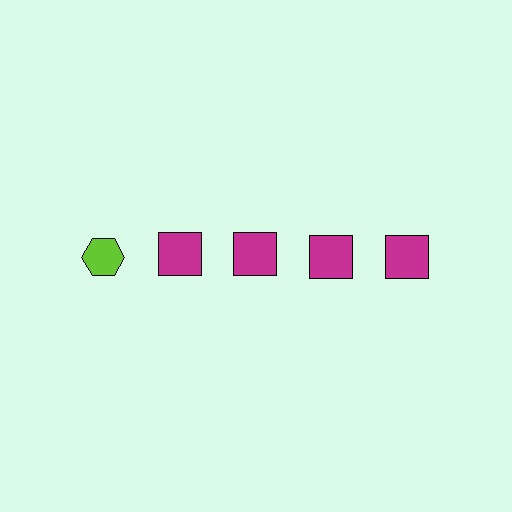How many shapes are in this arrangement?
There are 5 shapes arranged in a grid pattern.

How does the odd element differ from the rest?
It differs in both color (lime instead of magenta) and shape (hexagon instead of square).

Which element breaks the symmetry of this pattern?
The lime hexagon in the top row, leftmost column breaks the symmetry. All other shapes are magenta squares.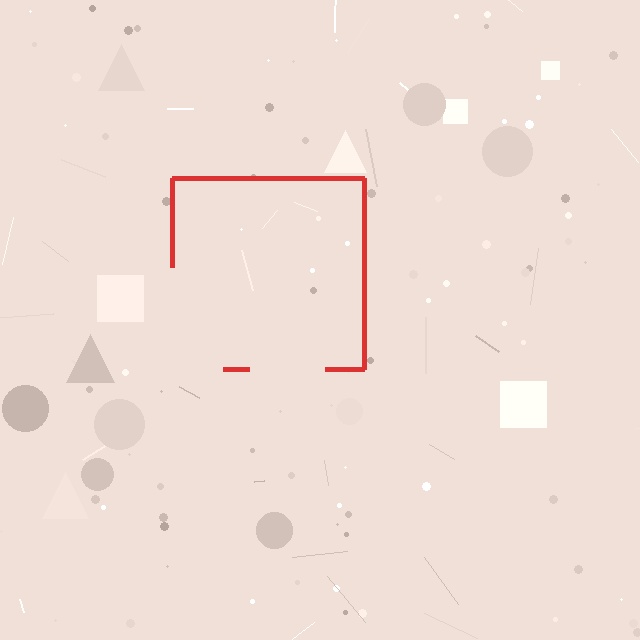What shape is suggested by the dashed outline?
The dashed outline suggests a square.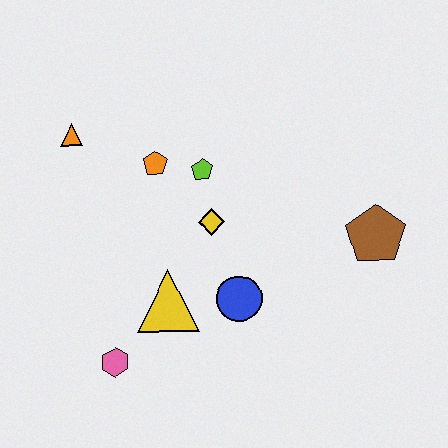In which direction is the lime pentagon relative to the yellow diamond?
The lime pentagon is above the yellow diamond.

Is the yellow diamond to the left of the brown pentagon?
Yes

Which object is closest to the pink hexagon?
The yellow triangle is closest to the pink hexagon.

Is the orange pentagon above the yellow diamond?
Yes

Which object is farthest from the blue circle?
The orange triangle is farthest from the blue circle.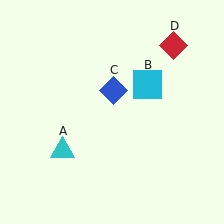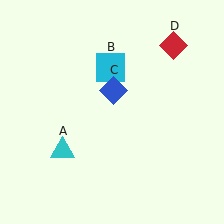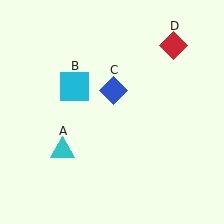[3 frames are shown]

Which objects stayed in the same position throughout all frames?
Cyan triangle (object A) and blue diamond (object C) and red diamond (object D) remained stationary.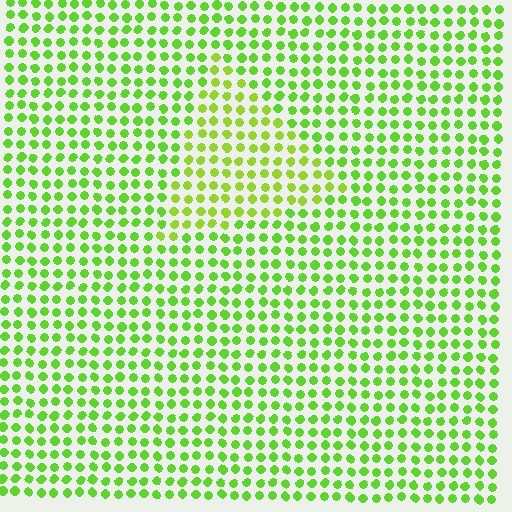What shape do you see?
I see a triangle.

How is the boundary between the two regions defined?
The boundary is defined purely by a slight shift in hue (about 20 degrees). Spacing, size, and orientation are identical on both sides.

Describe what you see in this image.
The image is filled with small lime elements in a uniform arrangement. A triangle-shaped region is visible where the elements are tinted to a slightly different hue, forming a subtle color boundary.